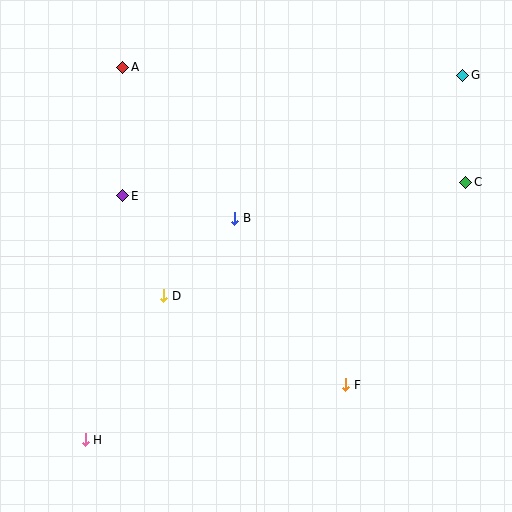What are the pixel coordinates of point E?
Point E is at (123, 196).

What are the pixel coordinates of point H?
Point H is at (85, 440).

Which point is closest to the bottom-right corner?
Point F is closest to the bottom-right corner.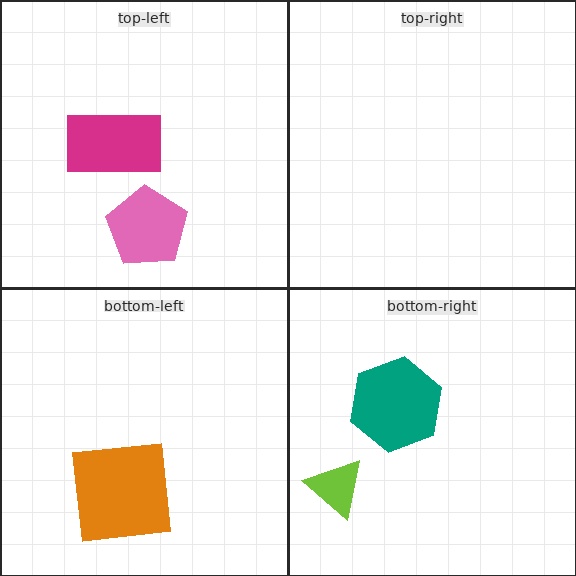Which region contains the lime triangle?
The bottom-right region.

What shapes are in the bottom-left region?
The orange square.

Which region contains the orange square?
The bottom-left region.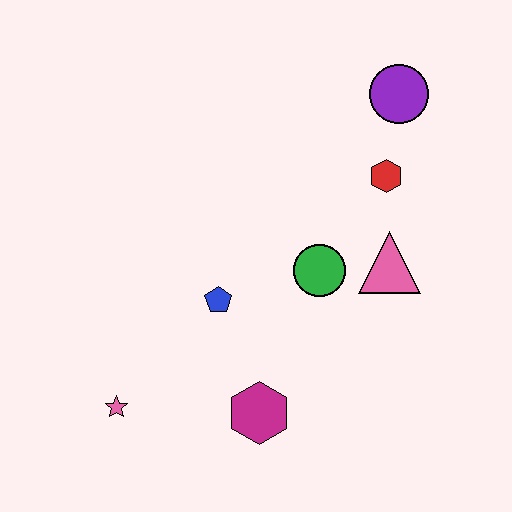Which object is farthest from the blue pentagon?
The purple circle is farthest from the blue pentagon.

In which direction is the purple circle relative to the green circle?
The purple circle is above the green circle.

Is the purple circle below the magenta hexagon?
No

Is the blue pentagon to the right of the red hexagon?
No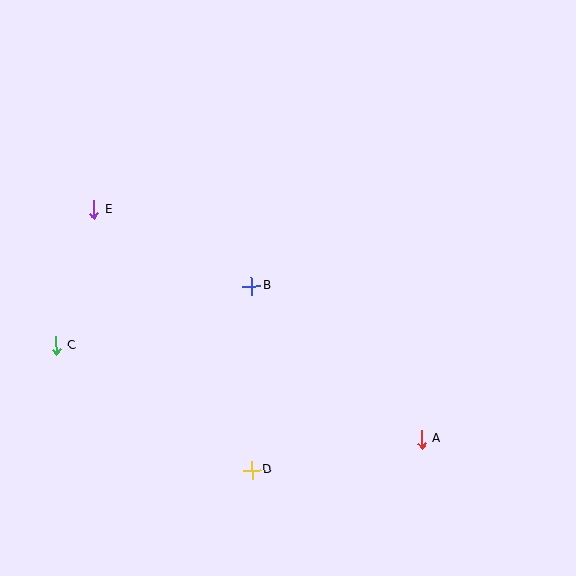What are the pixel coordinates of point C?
Point C is at (56, 346).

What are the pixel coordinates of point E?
Point E is at (94, 210).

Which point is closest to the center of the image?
Point B at (252, 286) is closest to the center.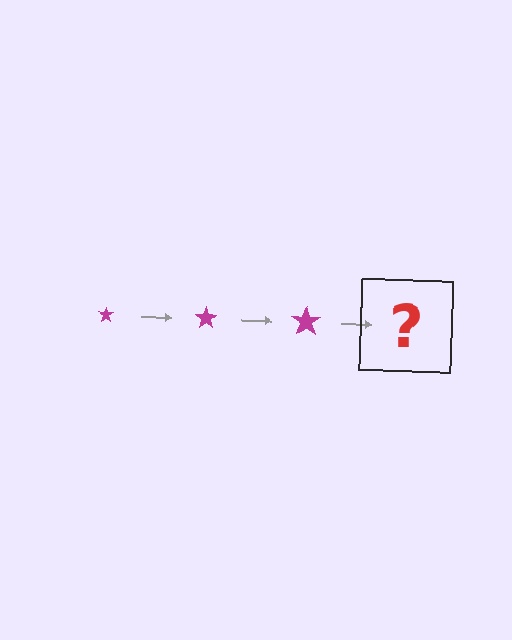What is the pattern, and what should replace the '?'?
The pattern is that the star gets progressively larger each step. The '?' should be a magenta star, larger than the previous one.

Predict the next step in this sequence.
The next step is a magenta star, larger than the previous one.